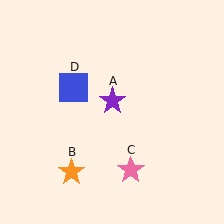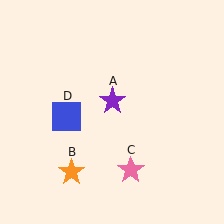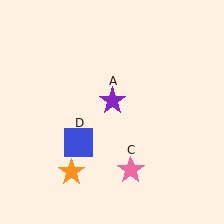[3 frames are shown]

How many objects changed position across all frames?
1 object changed position: blue square (object D).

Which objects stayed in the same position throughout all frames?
Purple star (object A) and orange star (object B) and pink star (object C) remained stationary.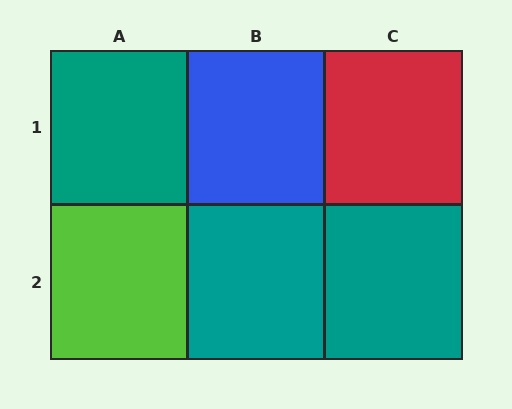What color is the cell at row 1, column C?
Red.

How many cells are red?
1 cell is red.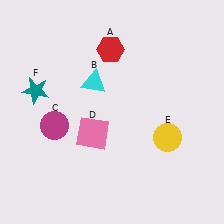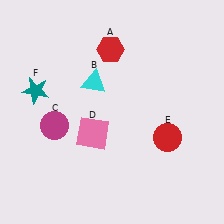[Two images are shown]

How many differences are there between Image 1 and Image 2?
There is 1 difference between the two images.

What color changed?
The circle (E) changed from yellow in Image 1 to red in Image 2.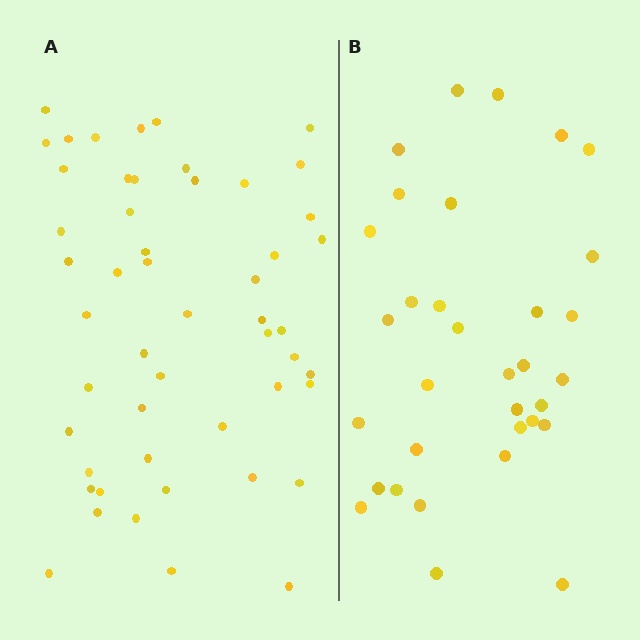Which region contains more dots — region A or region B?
Region A (the left region) has more dots.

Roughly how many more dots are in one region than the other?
Region A has approximately 20 more dots than region B.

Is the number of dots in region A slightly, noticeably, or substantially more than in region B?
Region A has substantially more. The ratio is roughly 1.5 to 1.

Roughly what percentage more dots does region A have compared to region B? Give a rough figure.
About 55% more.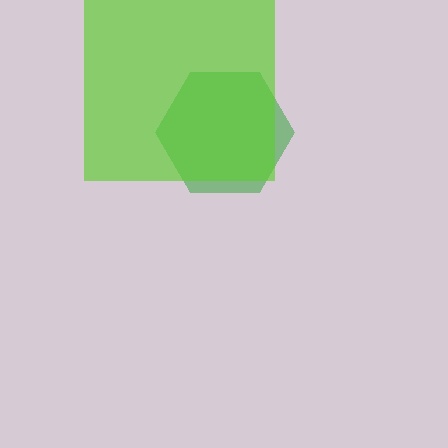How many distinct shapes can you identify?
There are 2 distinct shapes: a green hexagon, a lime square.